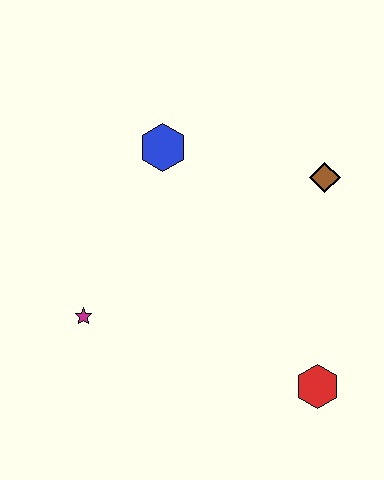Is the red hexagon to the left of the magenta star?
No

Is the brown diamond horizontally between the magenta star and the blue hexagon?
No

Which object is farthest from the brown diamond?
The magenta star is farthest from the brown diamond.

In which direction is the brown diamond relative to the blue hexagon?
The brown diamond is to the right of the blue hexagon.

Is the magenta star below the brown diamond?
Yes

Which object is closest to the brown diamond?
The blue hexagon is closest to the brown diamond.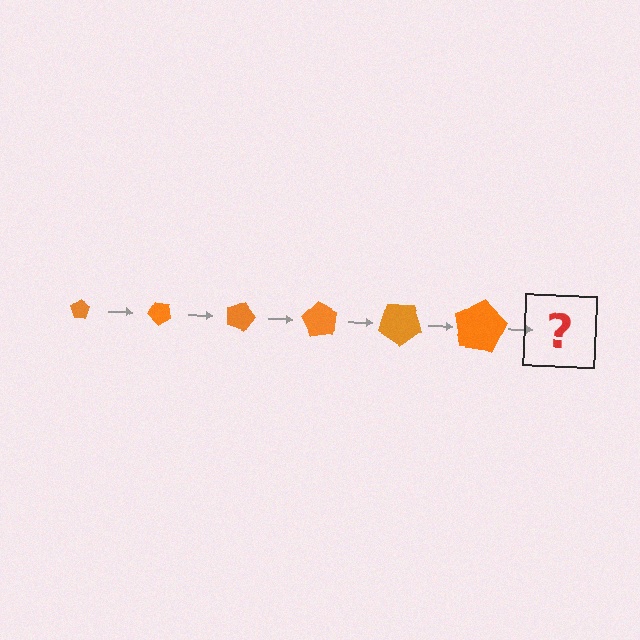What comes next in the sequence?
The next element should be a pentagon, larger than the previous one and rotated 270 degrees from the start.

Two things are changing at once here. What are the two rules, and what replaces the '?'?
The two rules are that the pentagon grows larger each step and it rotates 45 degrees each step. The '?' should be a pentagon, larger than the previous one and rotated 270 degrees from the start.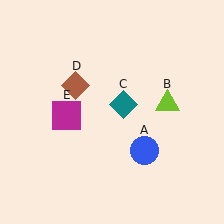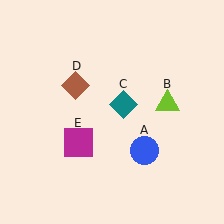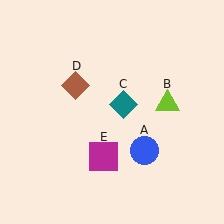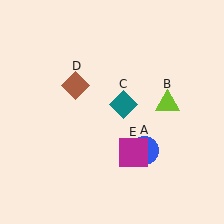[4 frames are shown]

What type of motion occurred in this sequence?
The magenta square (object E) rotated counterclockwise around the center of the scene.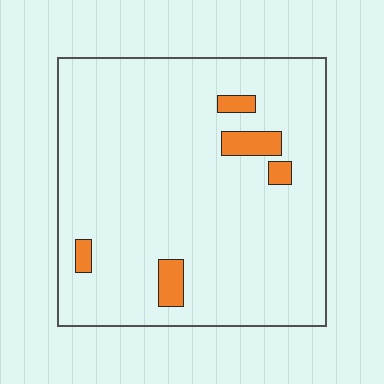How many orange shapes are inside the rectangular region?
5.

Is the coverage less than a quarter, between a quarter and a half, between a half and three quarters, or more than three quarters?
Less than a quarter.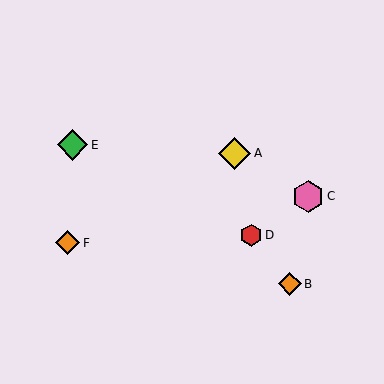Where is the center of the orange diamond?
The center of the orange diamond is at (68, 243).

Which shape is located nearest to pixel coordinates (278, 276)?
The orange diamond (labeled B) at (290, 284) is nearest to that location.